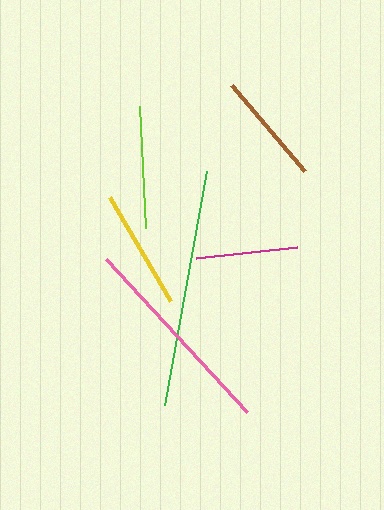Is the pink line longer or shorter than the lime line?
The pink line is longer than the lime line.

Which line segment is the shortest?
The magenta line is the shortest at approximately 102 pixels.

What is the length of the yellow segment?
The yellow segment is approximately 120 pixels long.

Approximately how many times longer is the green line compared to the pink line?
The green line is approximately 1.1 times the length of the pink line.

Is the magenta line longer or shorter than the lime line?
The lime line is longer than the magenta line.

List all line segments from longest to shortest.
From longest to shortest: green, pink, lime, yellow, brown, magenta.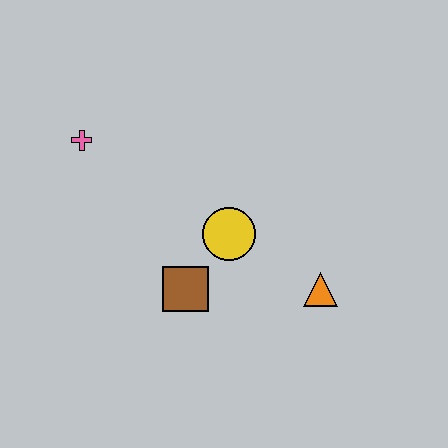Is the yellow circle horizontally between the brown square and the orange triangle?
Yes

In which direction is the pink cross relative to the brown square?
The pink cross is above the brown square.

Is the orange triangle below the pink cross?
Yes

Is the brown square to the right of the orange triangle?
No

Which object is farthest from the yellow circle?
The pink cross is farthest from the yellow circle.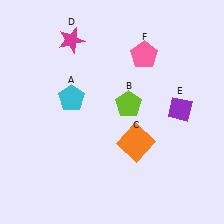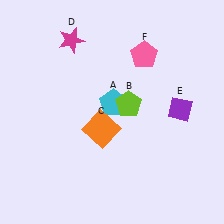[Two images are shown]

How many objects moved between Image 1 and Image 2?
2 objects moved between the two images.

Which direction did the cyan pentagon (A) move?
The cyan pentagon (A) moved right.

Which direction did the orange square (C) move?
The orange square (C) moved left.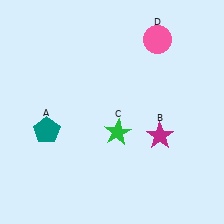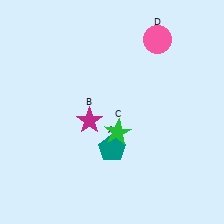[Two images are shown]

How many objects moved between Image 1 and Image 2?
2 objects moved between the two images.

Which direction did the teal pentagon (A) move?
The teal pentagon (A) moved right.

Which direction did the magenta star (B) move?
The magenta star (B) moved left.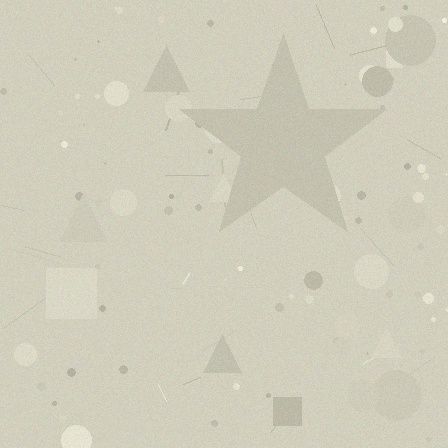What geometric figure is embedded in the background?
A star is embedded in the background.